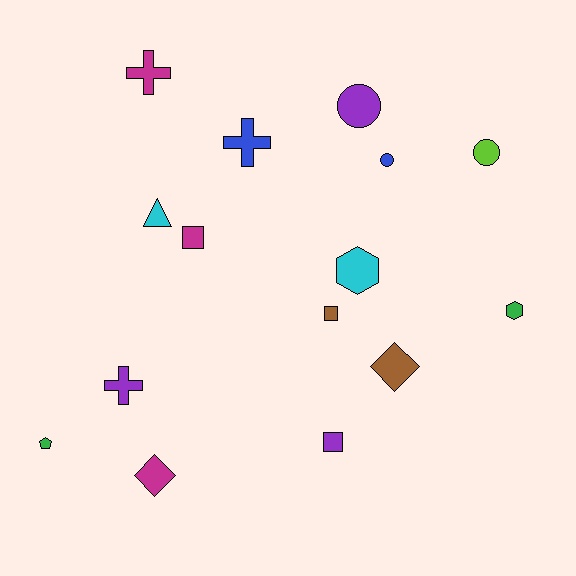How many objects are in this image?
There are 15 objects.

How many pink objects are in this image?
There are no pink objects.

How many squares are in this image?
There are 3 squares.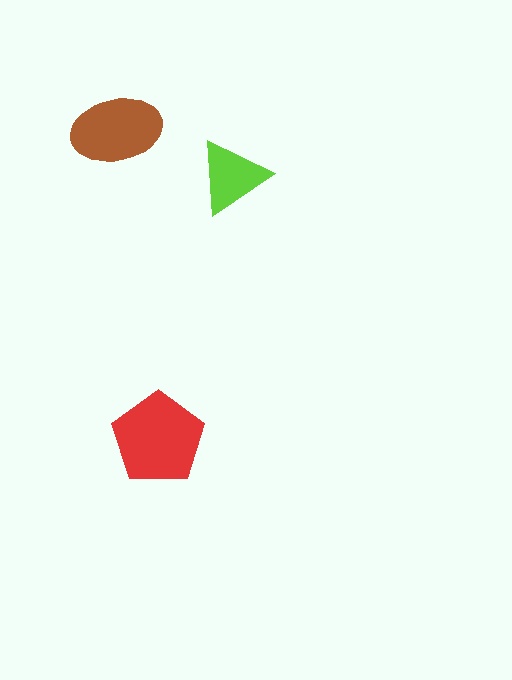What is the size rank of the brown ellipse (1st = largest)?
2nd.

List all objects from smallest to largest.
The lime triangle, the brown ellipse, the red pentagon.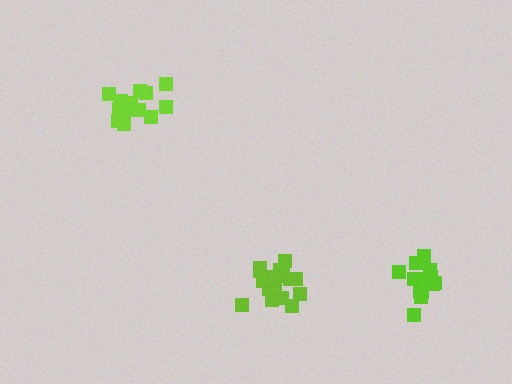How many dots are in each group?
Group 1: 14 dots, Group 2: 13 dots, Group 3: 19 dots (46 total).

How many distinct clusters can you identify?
There are 3 distinct clusters.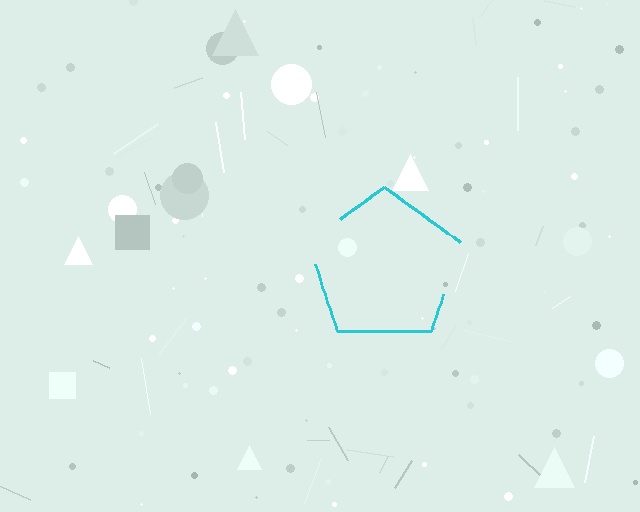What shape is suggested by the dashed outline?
The dashed outline suggests a pentagon.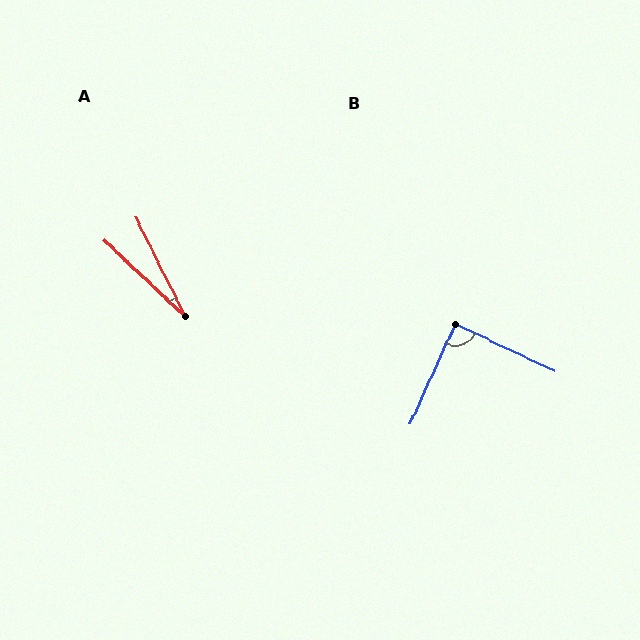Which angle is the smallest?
A, at approximately 21 degrees.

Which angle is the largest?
B, at approximately 89 degrees.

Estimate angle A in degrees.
Approximately 21 degrees.